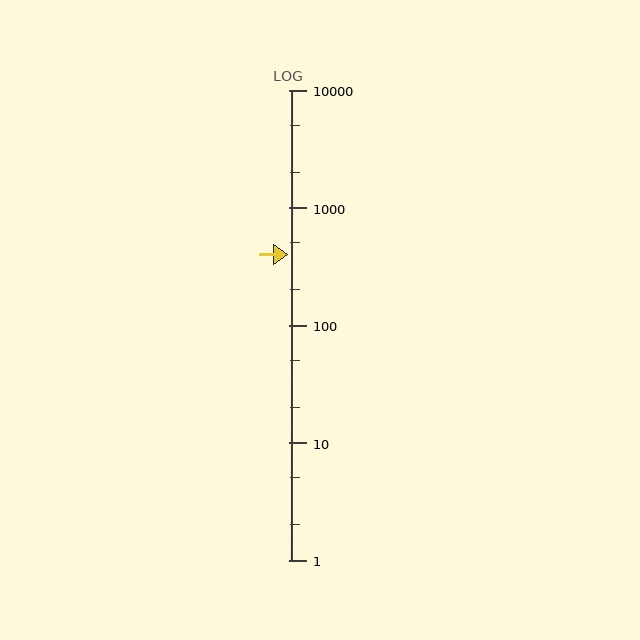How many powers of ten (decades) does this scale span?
The scale spans 4 decades, from 1 to 10000.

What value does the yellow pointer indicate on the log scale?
The pointer indicates approximately 400.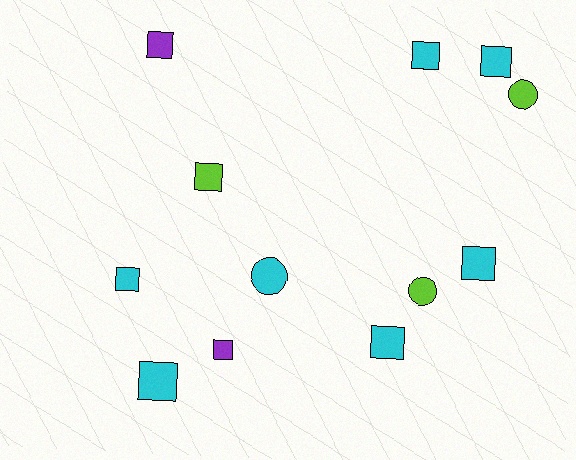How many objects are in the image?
There are 12 objects.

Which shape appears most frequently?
Square, with 9 objects.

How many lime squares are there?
There is 1 lime square.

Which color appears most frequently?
Cyan, with 7 objects.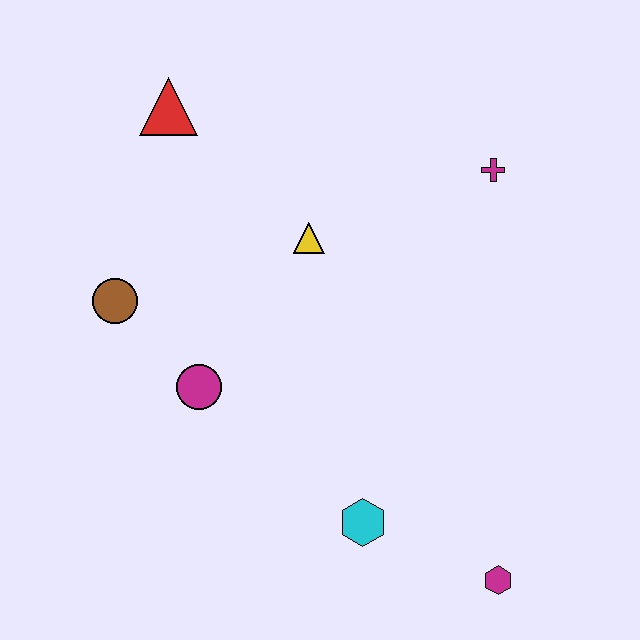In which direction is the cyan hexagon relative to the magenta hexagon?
The cyan hexagon is to the left of the magenta hexagon.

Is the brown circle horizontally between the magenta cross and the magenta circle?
No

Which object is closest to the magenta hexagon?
The cyan hexagon is closest to the magenta hexagon.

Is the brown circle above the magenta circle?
Yes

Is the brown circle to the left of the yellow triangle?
Yes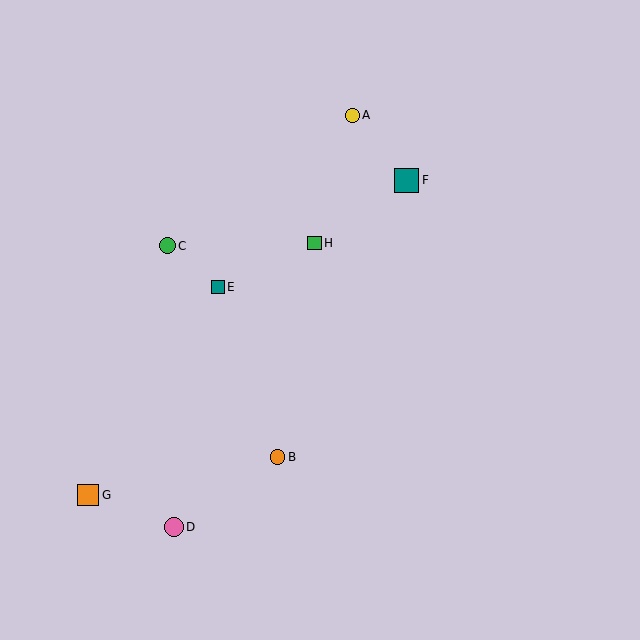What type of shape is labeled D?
Shape D is a pink circle.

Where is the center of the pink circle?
The center of the pink circle is at (174, 527).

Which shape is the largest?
The teal square (labeled F) is the largest.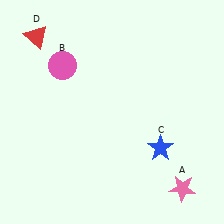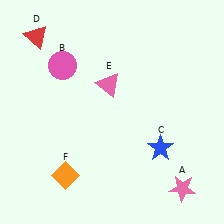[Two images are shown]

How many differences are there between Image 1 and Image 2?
There are 2 differences between the two images.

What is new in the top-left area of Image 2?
A pink triangle (E) was added in the top-left area of Image 2.